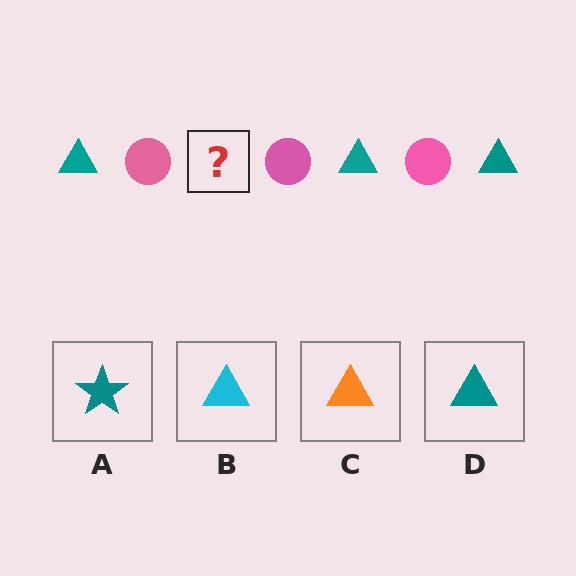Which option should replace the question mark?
Option D.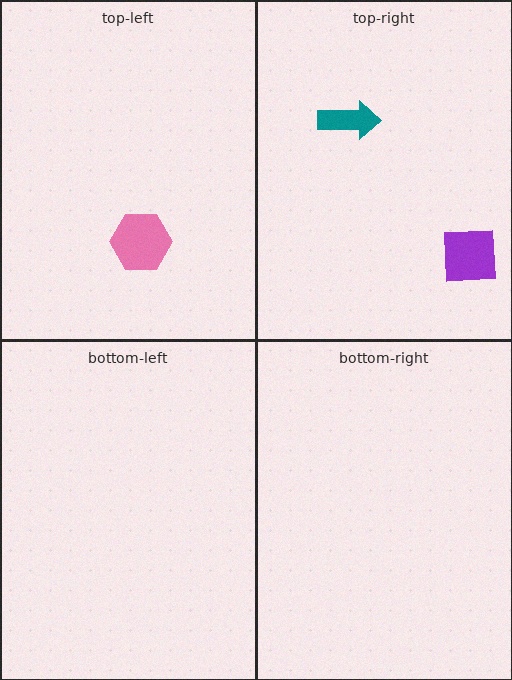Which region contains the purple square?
The top-right region.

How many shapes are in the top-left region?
1.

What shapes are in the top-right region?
The purple square, the teal arrow.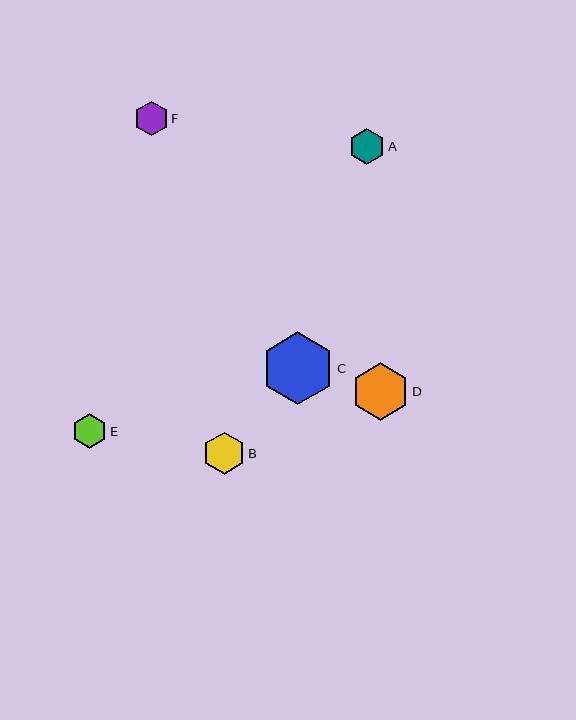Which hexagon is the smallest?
Hexagon E is the smallest with a size of approximately 34 pixels.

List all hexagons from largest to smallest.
From largest to smallest: C, D, B, A, F, E.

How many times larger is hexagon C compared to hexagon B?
Hexagon C is approximately 1.7 times the size of hexagon B.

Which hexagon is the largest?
Hexagon C is the largest with a size of approximately 73 pixels.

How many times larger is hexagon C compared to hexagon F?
Hexagon C is approximately 2.1 times the size of hexagon F.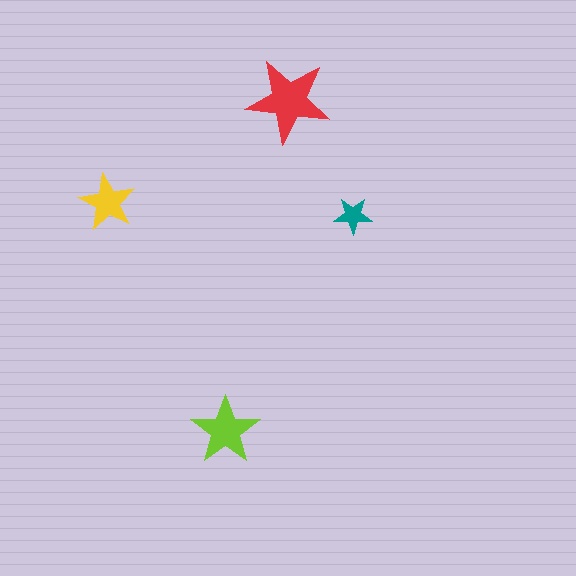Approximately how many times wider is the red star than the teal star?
About 2 times wider.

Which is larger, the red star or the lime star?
The red one.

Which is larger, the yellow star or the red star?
The red one.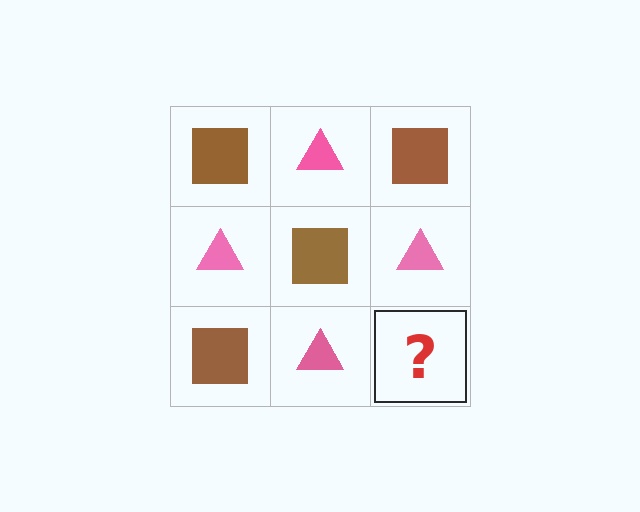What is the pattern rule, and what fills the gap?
The rule is that it alternates brown square and pink triangle in a checkerboard pattern. The gap should be filled with a brown square.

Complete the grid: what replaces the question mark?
The question mark should be replaced with a brown square.